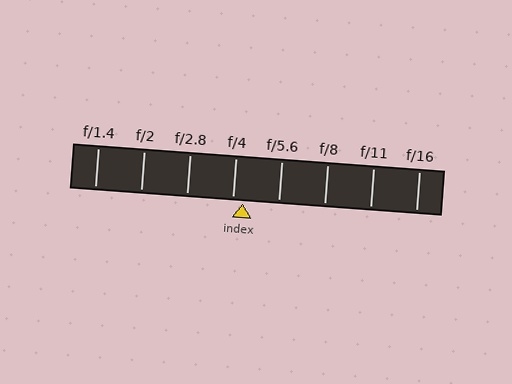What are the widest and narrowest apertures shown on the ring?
The widest aperture shown is f/1.4 and the narrowest is f/16.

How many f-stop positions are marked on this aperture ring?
There are 8 f-stop positions marked.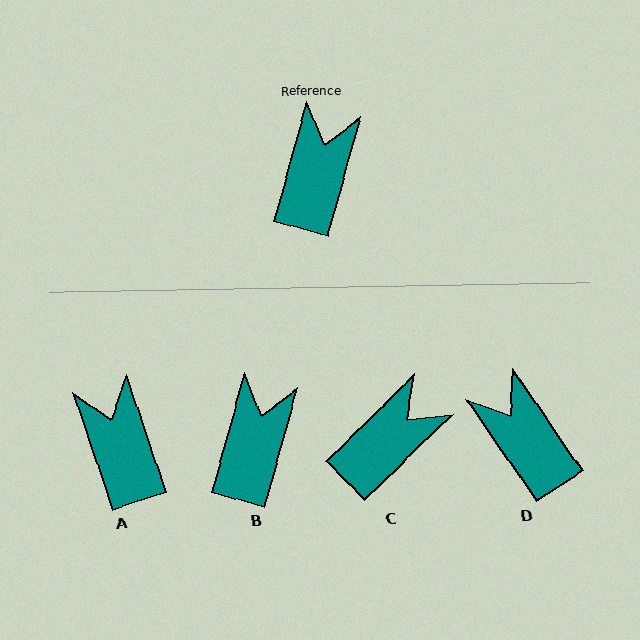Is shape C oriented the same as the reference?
No, it is off by about 30 degrees.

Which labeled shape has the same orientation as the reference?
B.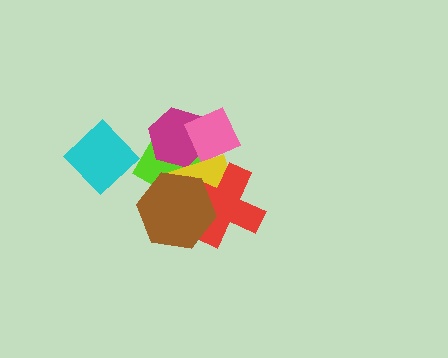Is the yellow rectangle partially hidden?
Yes, it is partially covered by another shape.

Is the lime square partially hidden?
Yes, it is partially covered by another shape.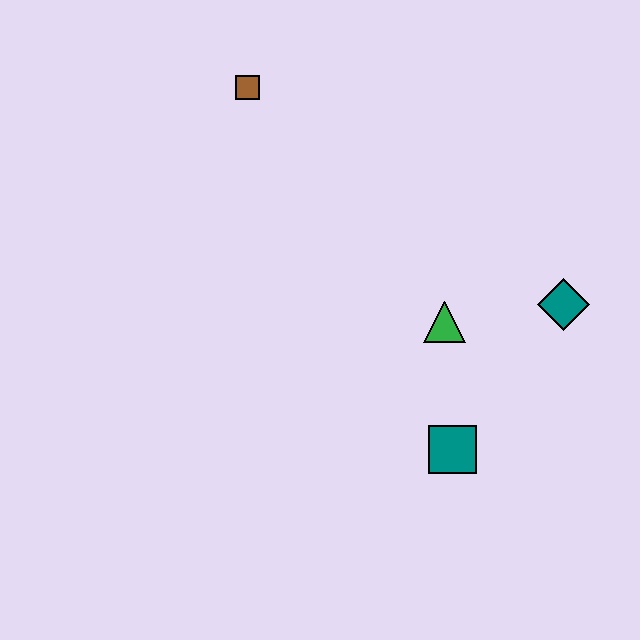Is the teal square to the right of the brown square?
Yes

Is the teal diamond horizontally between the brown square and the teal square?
No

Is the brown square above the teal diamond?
Yes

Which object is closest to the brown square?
The green triangle is closest to the brown square.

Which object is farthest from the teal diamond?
The brown square is farthest from the teal diamond.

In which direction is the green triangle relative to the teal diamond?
The green triangle is to the left of the teal diamond.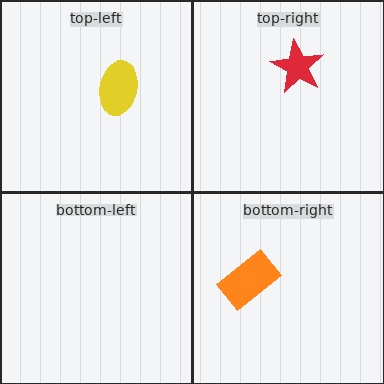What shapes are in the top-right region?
The red star.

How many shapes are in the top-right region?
1.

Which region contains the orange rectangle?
The bottom-right region.